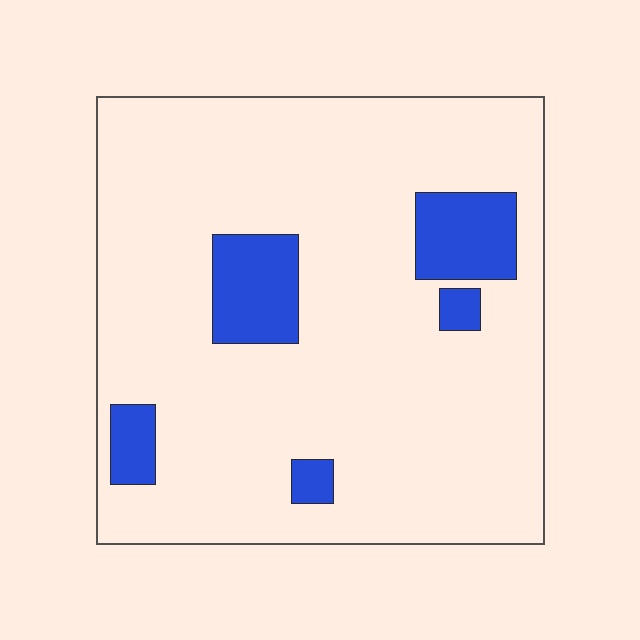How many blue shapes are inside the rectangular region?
5.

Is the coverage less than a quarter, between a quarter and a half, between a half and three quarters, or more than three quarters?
Less than a quarter.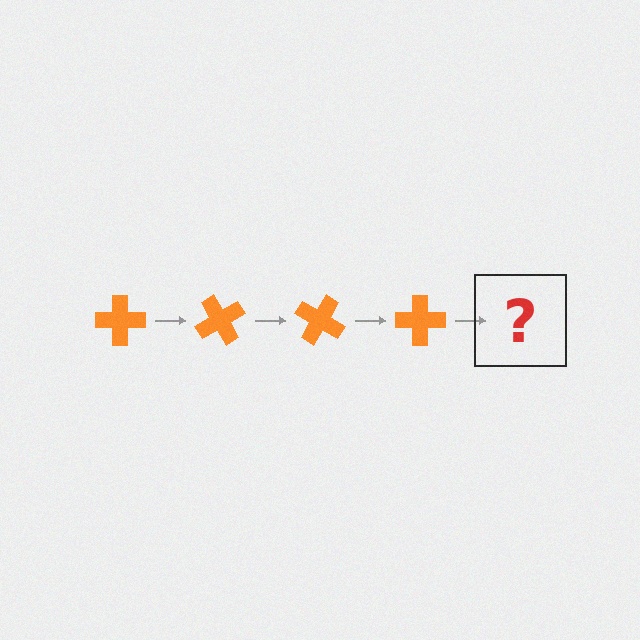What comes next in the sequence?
The next element should be an orange cross rotated 240 degrees.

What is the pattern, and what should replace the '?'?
The pattern is that the cross rotates 60 degrees each step. The '?' should be an orange cross rotated 240 degrees.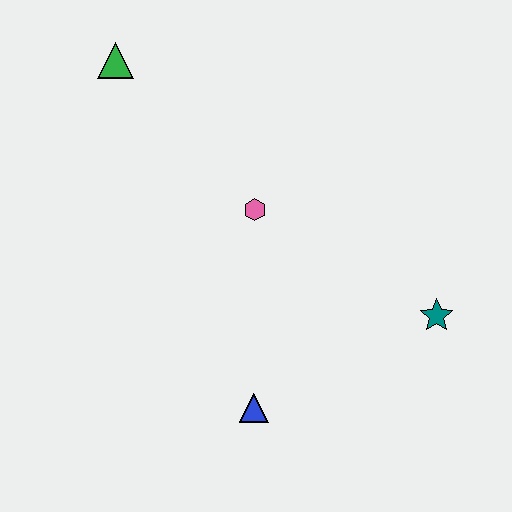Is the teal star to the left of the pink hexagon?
No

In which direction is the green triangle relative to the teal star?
The green triangle is to the left of the teal star.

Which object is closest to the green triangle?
The pink hexagon is closest to the green triangle.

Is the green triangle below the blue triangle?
No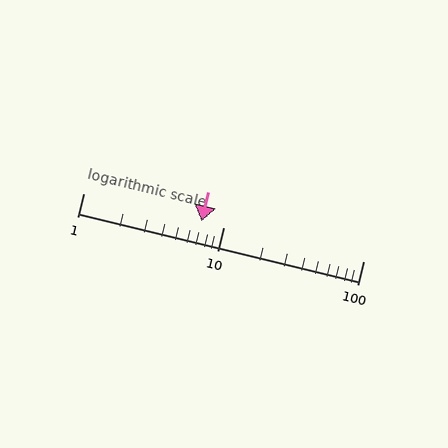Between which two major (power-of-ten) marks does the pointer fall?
The pointer is between 1 and 10.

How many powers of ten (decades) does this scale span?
The scale spans 2 decades, from 1 to 100.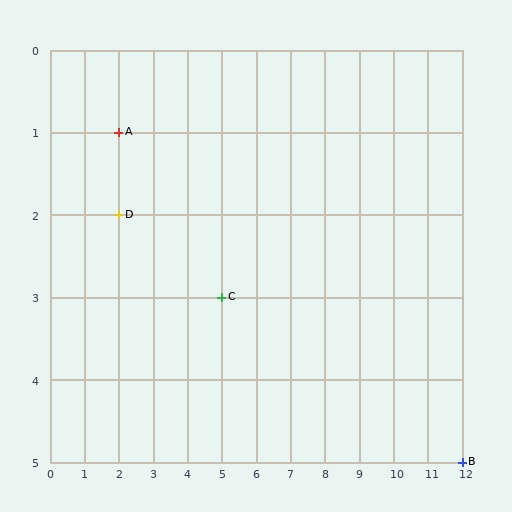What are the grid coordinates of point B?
Point B is at grid coordinates (12, 5).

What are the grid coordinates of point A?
Point A is at grid coordinates (2, 1).